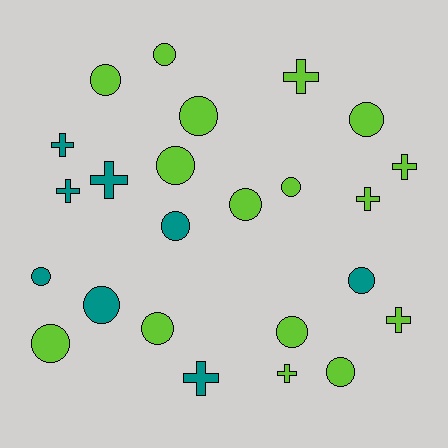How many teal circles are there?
There are 4 teal circles.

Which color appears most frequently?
Lime, with 16 objects.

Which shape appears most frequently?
Circle, with 15 objects.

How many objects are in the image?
There are 24 objects.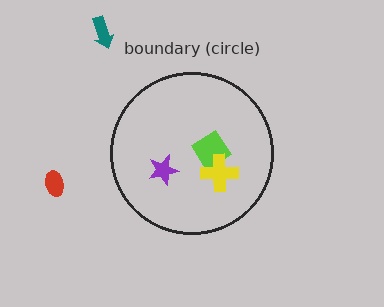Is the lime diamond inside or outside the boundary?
Inside.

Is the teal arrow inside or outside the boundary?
Outside.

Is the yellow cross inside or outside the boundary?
Inside.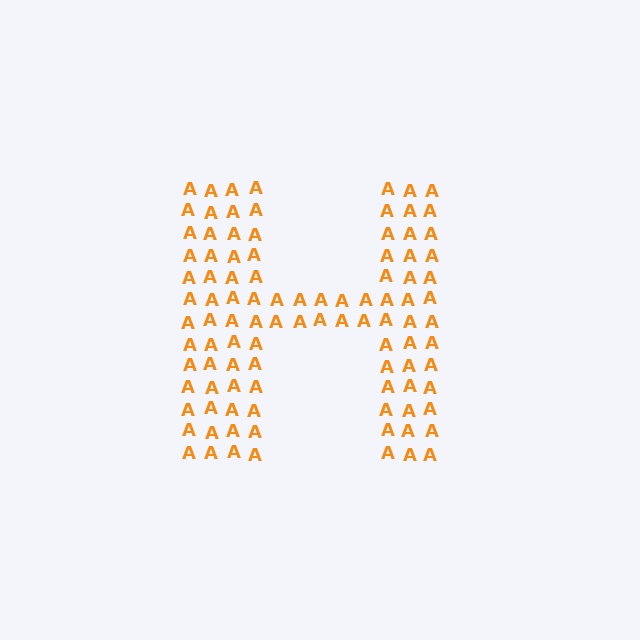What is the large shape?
The large shape is the letter H.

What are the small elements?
The small elements are letter A's.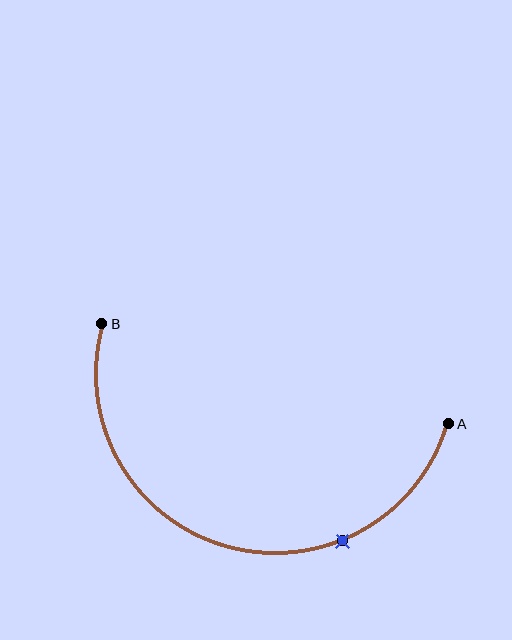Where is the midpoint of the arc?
The arc midpoint is the point on the curve farthest from the straight line joining A and B. It sits below that line.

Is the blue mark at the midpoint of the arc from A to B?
No. The blue mark lies on the arc but is closer to endpoint A. The arc midpoint would be at the point on the curve equidistant along the arc from both A and B.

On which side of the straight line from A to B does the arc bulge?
The arc bulges below the straight line connecting A and B.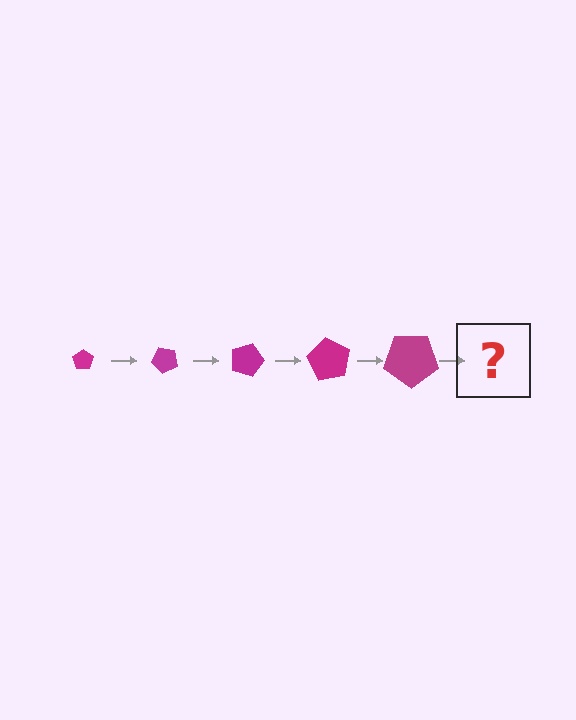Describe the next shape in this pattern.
It should be a pentagon, larger than the previous one and rotated 225 degrees from the start.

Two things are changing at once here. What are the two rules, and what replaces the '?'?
The two rules are that the pentagon grows larger each step and it rotates 45 degrees each step. The '?' should be a pentagon, larger than the previous one and rotated 225 degrees from the start.